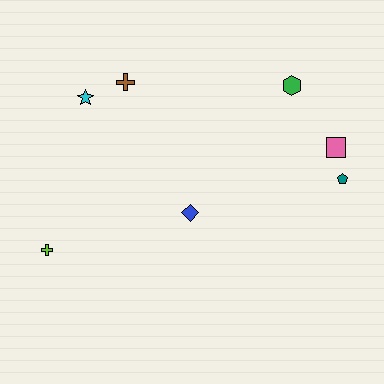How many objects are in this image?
There are 7 objects.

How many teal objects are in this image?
There is 1 teal object.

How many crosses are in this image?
There are 2 crosses.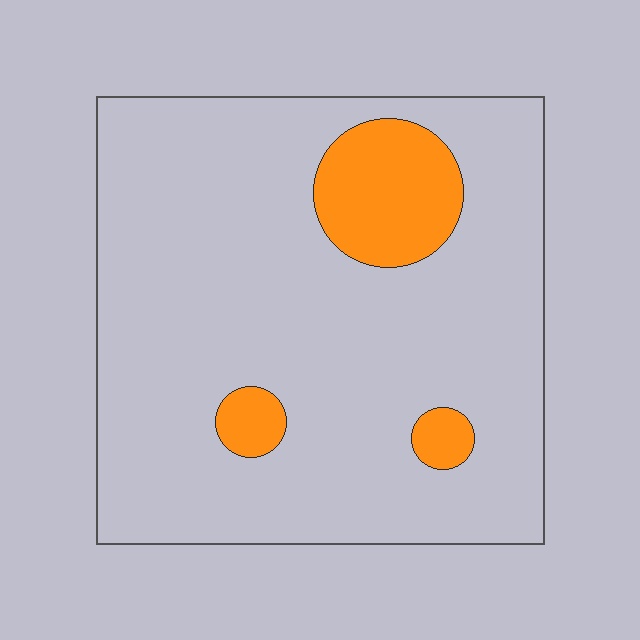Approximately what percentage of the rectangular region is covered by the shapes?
Approximately 10%.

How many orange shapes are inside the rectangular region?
3.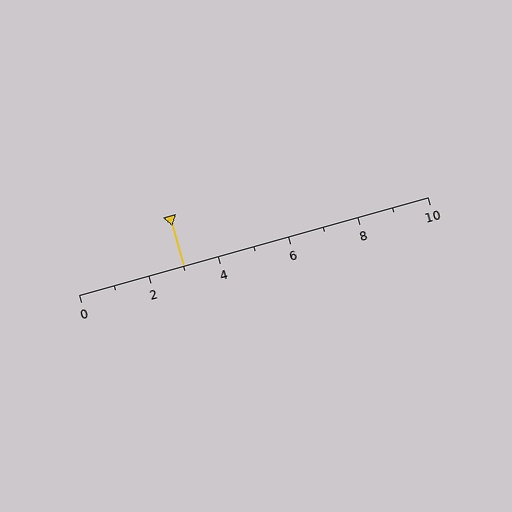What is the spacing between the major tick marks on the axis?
The major ticks are spaced 2 apart.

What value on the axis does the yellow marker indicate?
The marker indicates approximately 3.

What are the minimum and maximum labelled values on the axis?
The axis runs from 0 to 10.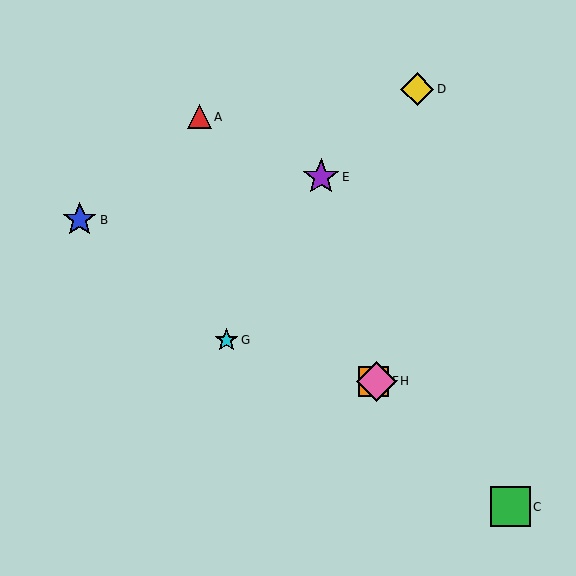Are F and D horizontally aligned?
No, F is at y≈381 and D is at y≈89.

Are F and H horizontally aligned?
Yes, both are at y≈381.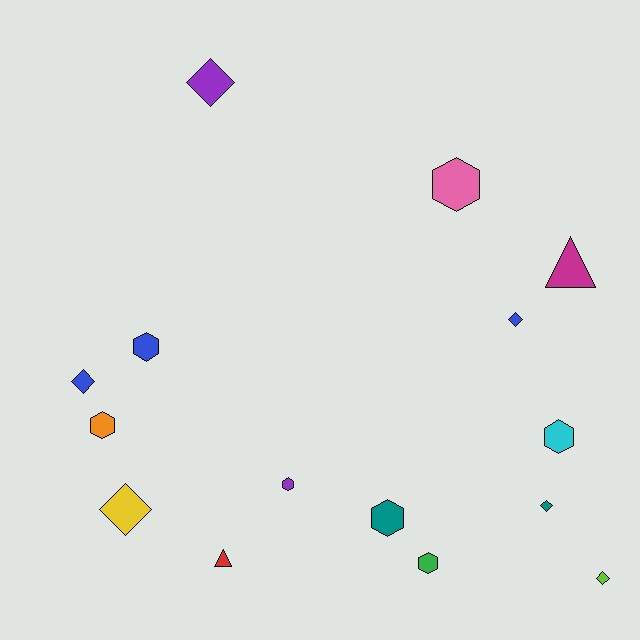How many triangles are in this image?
There are 2 triangles.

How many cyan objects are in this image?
There is 1 cyan object.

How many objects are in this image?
There are 15 objects.